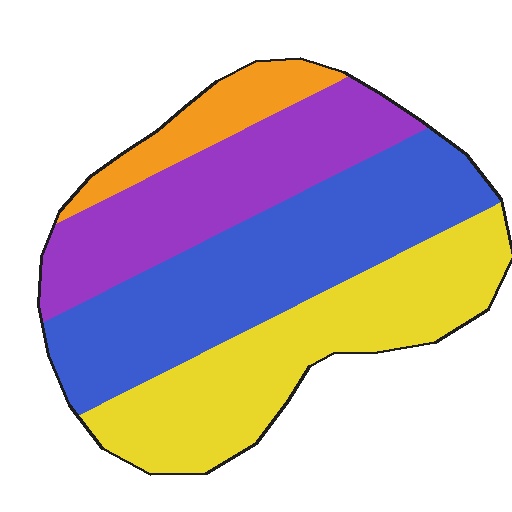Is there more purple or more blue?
Blue.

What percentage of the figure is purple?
Purple takes up about one quarter (1/4) of the figure.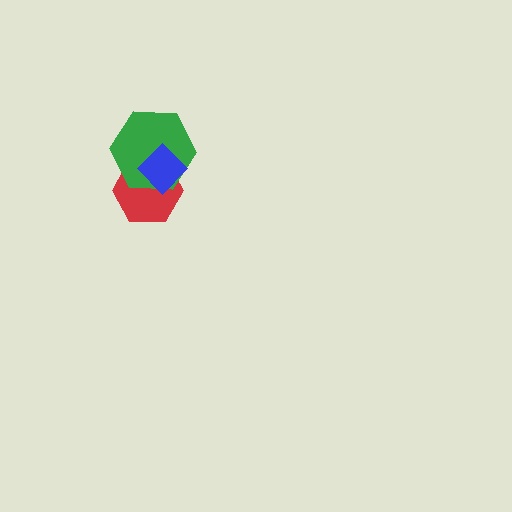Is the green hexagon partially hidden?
Yes, it is partially covered by another shape.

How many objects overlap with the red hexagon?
2 objects overlap with the red hexagon.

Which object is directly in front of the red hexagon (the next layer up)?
The green hexagon is directly in front of the red hexagon.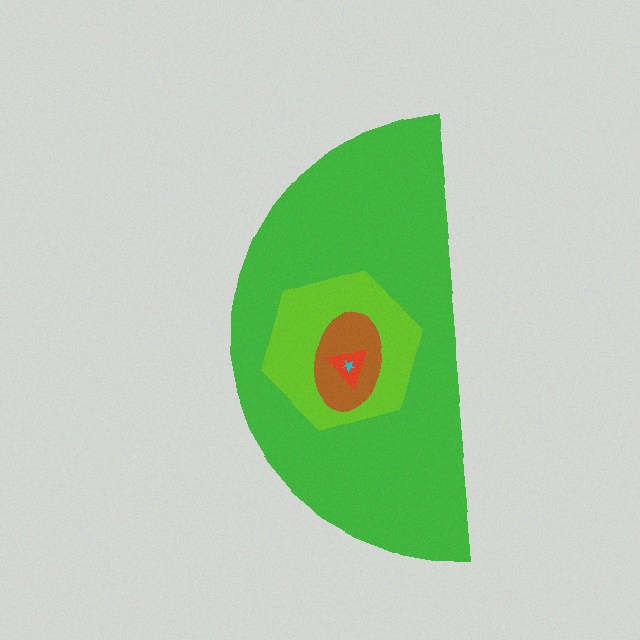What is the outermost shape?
The green semicircle.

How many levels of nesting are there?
5.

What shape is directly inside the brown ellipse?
The red triangle.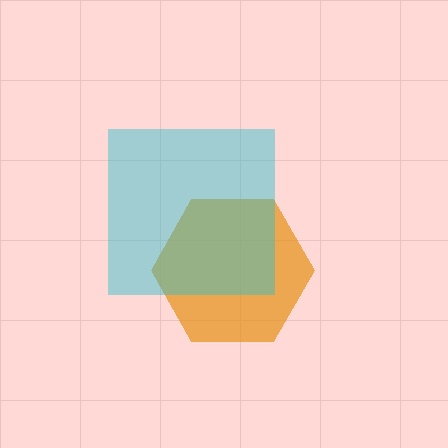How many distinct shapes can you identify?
There are 2 distinct shapes: an orange hexagon, a cyan square.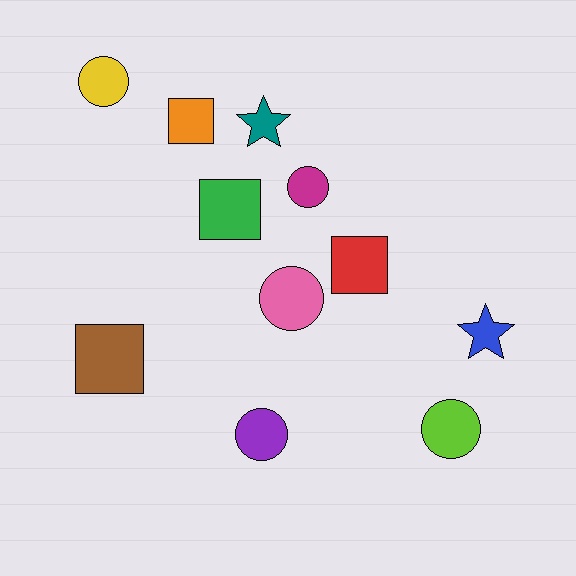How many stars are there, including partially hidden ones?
There are 2 stars.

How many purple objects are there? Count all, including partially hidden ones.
There is 1 purple object.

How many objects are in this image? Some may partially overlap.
There are 11 objects.